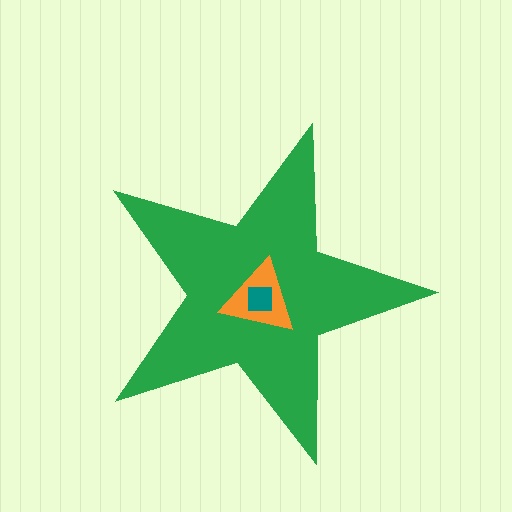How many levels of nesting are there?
3.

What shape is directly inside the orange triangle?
The teal square.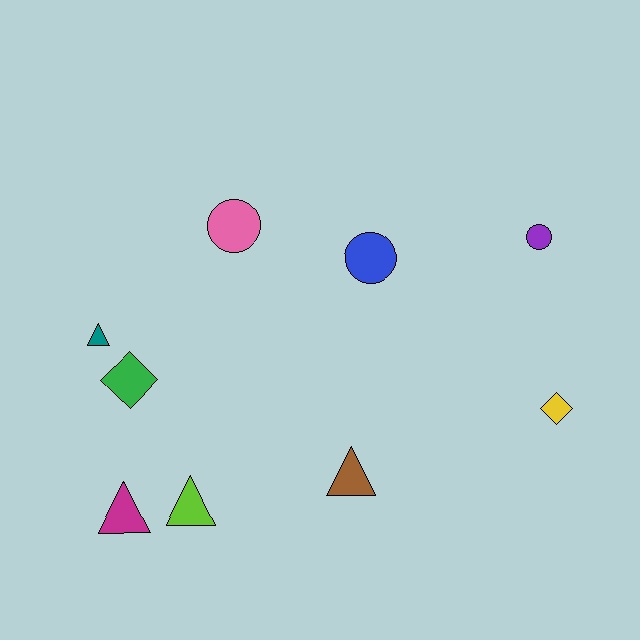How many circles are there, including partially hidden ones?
There are 3 circles.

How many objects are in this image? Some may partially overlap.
There are 9 objects.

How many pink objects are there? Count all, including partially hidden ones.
There is 1 pink object.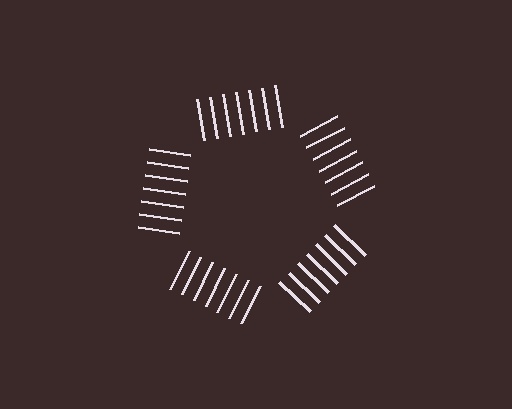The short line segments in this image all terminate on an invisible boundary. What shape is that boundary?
An illusory pentagon — the line segments terminate on its edges but no continuous stroke is drawn.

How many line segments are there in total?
35 — 7 along each of the 5 edges.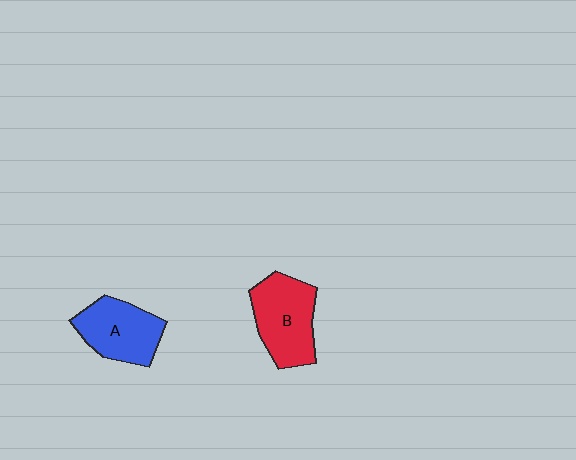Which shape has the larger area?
Shape B (red).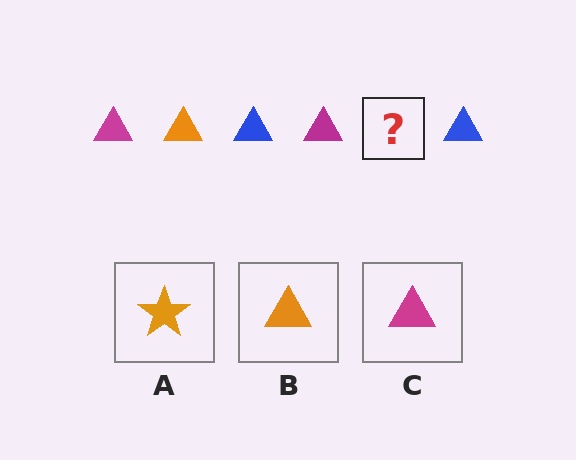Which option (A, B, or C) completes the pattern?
B.